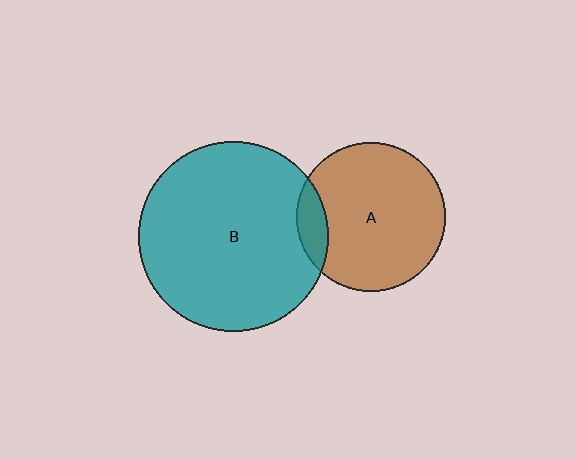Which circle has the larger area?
Circle B (teal).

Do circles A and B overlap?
Yes.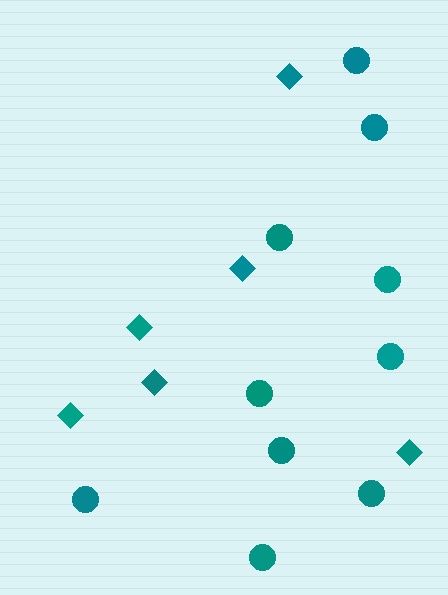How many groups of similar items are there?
There are 2 groups: one group of diamonds (6) and one group of circles (10).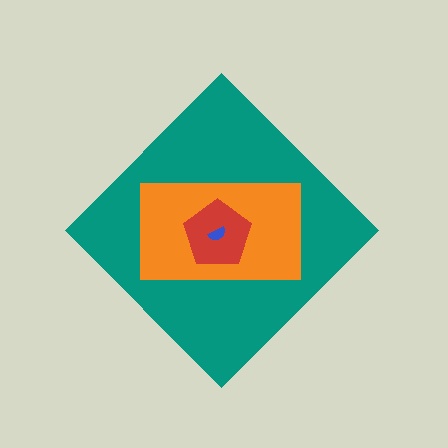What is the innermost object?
The blue semicircle.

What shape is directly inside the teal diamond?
The orange rectangle.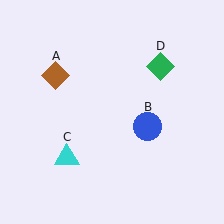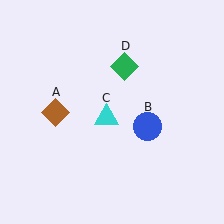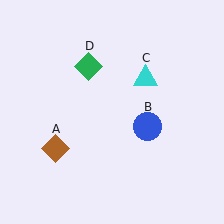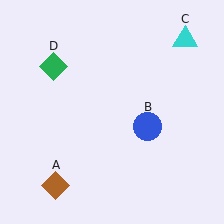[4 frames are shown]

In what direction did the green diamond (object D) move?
The green diamond (object D) moved left.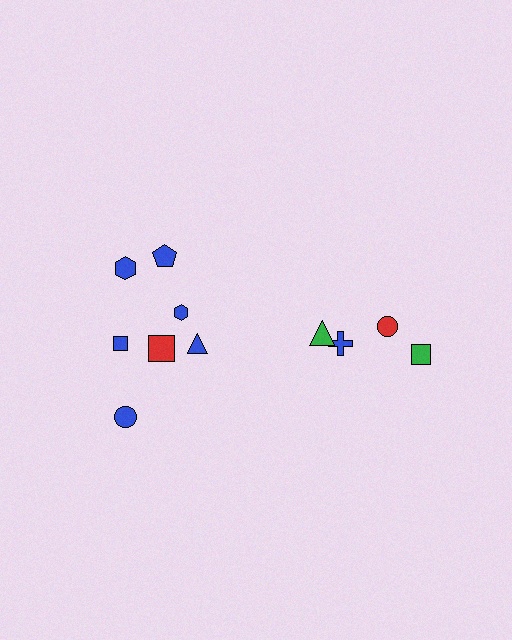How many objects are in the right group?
There are 4 objects.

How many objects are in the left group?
There are 7 objects.